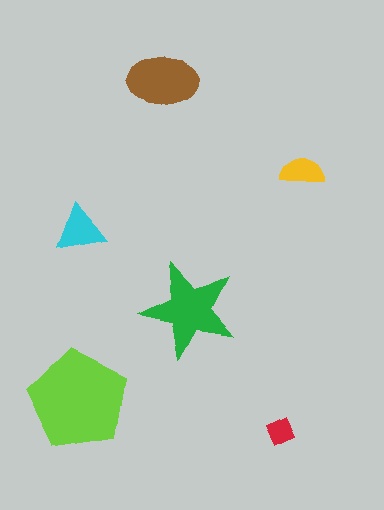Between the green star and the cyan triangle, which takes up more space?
The green star.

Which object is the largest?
The lime pentagon.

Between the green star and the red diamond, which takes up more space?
The green star.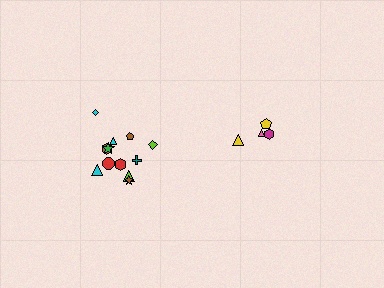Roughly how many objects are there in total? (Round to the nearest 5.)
Roughly 15 objects in total.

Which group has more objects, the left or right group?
The left group.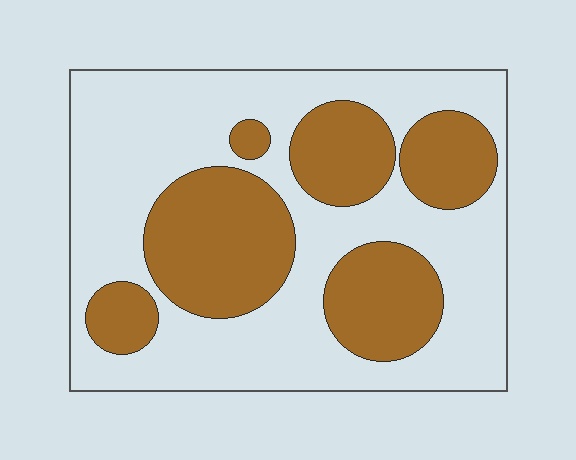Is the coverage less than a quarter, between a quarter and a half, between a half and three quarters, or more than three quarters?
Between a quarter and a half.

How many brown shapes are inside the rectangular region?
6.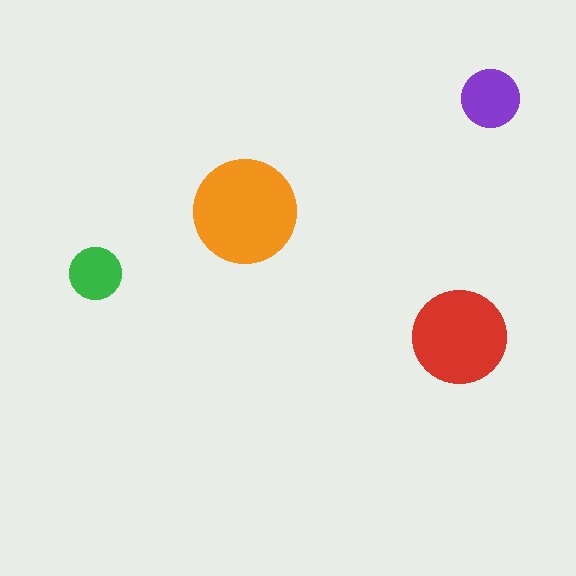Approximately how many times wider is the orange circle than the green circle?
About 2 times wider.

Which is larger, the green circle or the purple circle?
The purple one.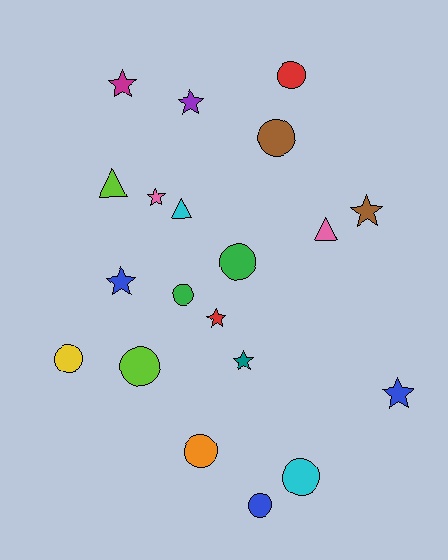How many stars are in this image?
There are 8 stars.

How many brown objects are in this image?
There are 2 brown objects.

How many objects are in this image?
There are 20 objects.